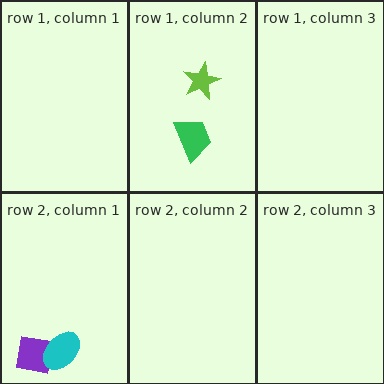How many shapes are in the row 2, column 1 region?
2.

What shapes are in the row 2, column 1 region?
The purple square, the cyan ellipse.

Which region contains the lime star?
The row 1, column 2 region.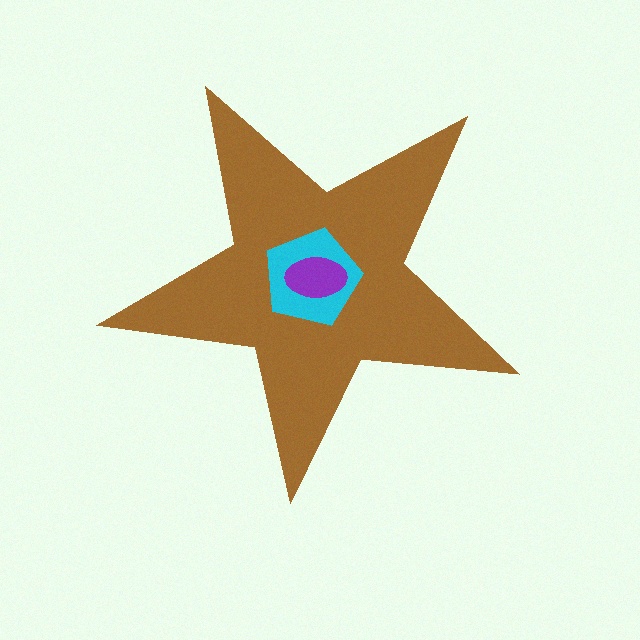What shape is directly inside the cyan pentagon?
The purple ellipse.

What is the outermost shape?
The brown star.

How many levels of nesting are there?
3.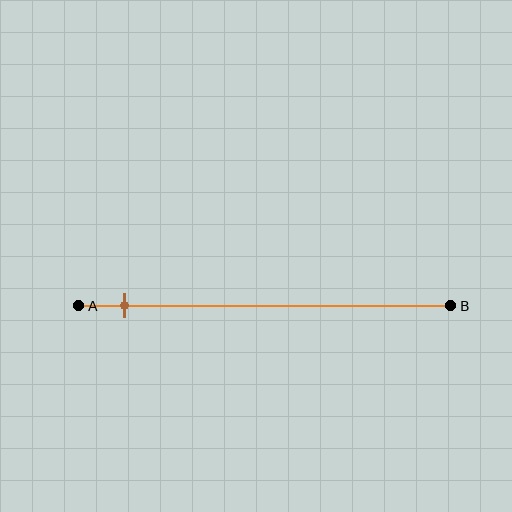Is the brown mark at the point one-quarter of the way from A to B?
No, the mark is at about 10% from A, not at the 25% one-quarter point.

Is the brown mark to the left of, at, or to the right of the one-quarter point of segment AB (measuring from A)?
The brown mark is to the left of the one-quarter point of segment AB.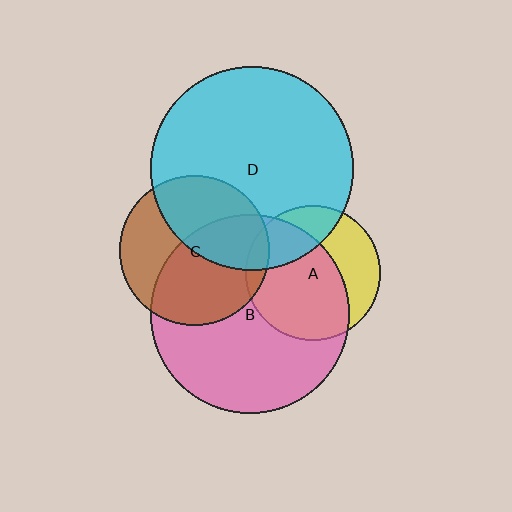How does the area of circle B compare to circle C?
Approximately 1.8 times.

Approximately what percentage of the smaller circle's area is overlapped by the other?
Approximately 55%.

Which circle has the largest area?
Circle D (cyan).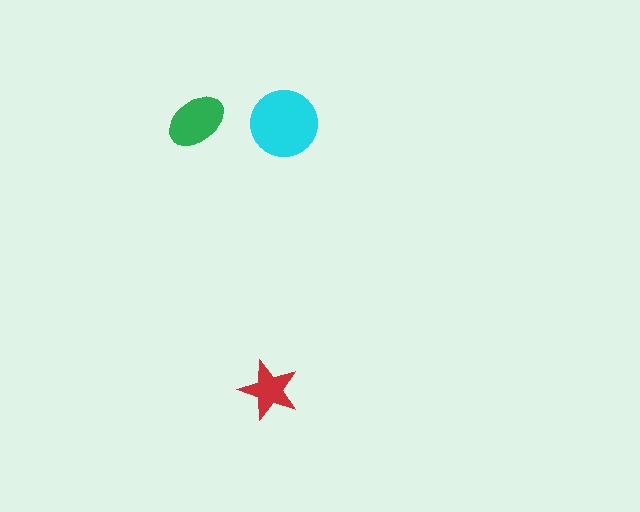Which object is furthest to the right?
The cyan circle is rightmost.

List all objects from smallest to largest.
The red star, the green ellipse, the cyan circle.